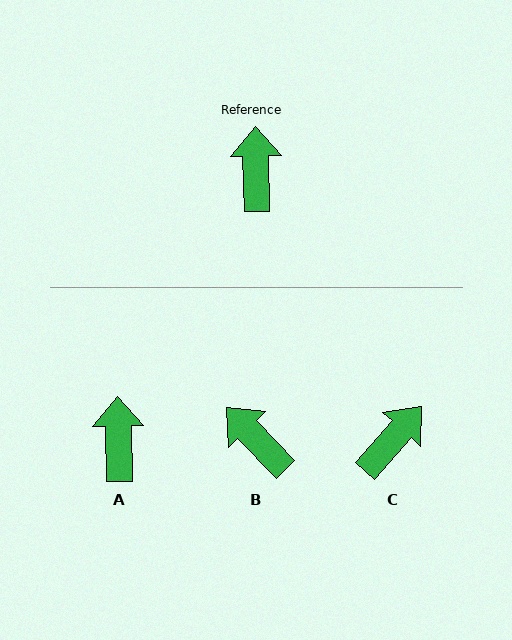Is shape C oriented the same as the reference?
No, it is off by about 42 degrees.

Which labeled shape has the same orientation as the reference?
A.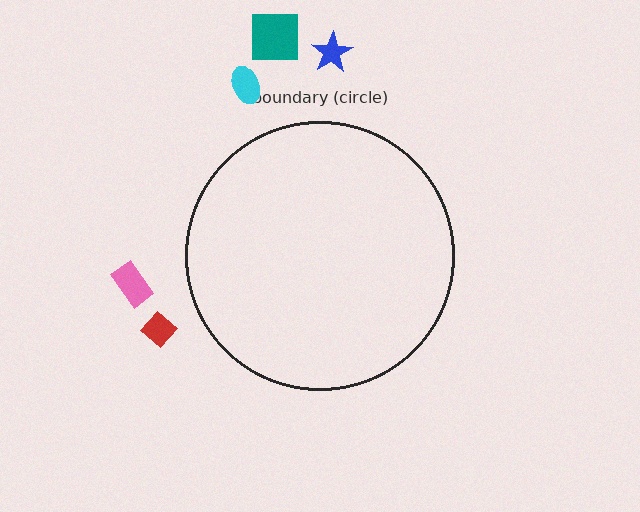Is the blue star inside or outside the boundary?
Outside.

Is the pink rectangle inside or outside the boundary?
Outside.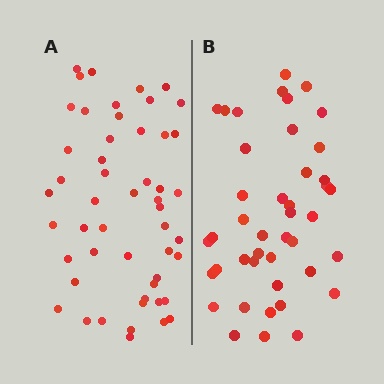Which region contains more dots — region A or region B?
Region A (the left region) has more dots.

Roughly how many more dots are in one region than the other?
Region A has roughly 8 or so more dots than region B.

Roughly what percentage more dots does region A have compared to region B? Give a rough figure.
About 20% more.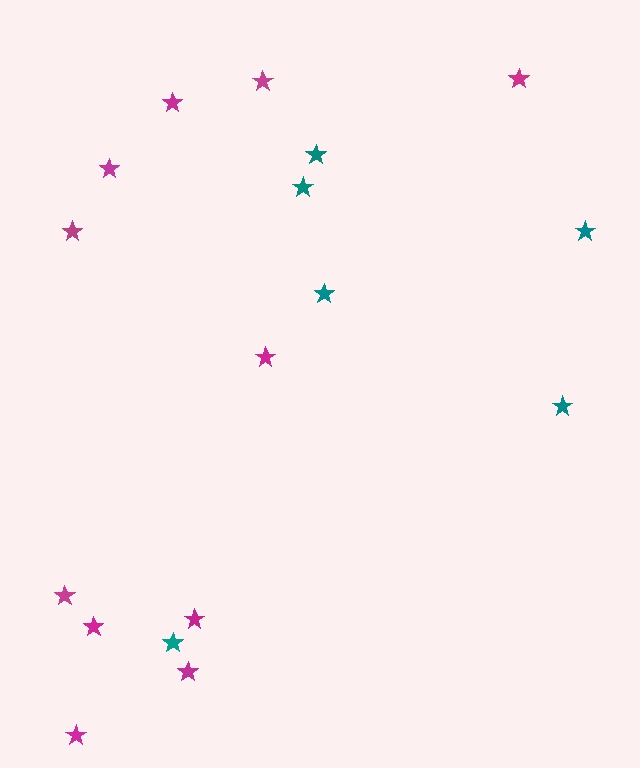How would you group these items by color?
There are 2 groups: one group of magenta stars (11) and one group of teal stars (6).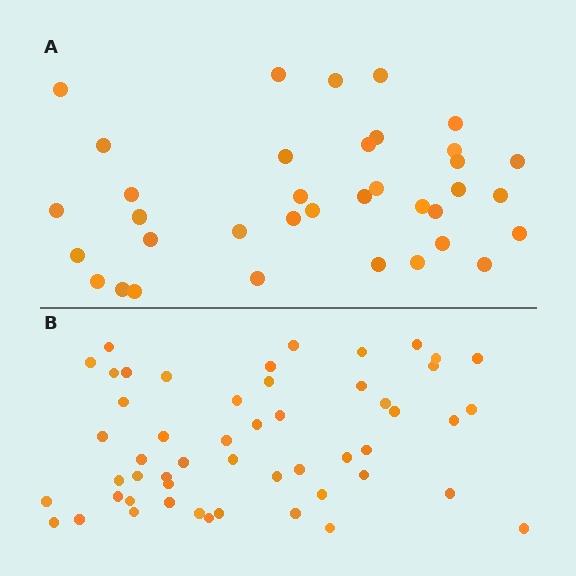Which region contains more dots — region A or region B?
Region B (the bottom region) has more dots.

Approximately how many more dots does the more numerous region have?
Region B has approximately 15 more dots than region A.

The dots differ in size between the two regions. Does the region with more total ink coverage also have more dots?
No. Region A has more total ink coverage because its dots are larger, but region B actually contains more individual dots. Total area can be misleading — the number of items is what matters here.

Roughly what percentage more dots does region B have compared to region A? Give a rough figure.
About 45% more.